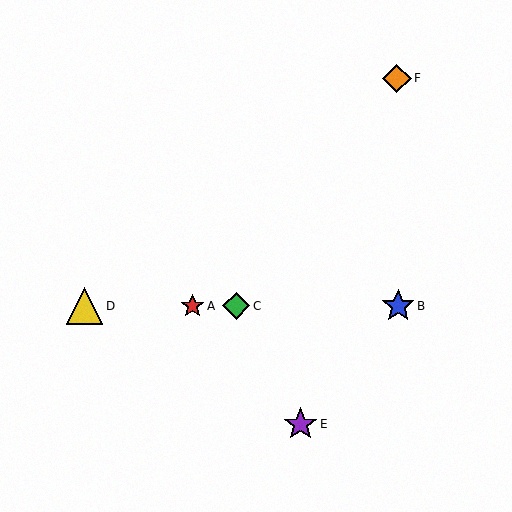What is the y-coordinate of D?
Object D is at y≈306.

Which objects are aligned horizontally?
Objects A, B, C, D are aligned horizontally.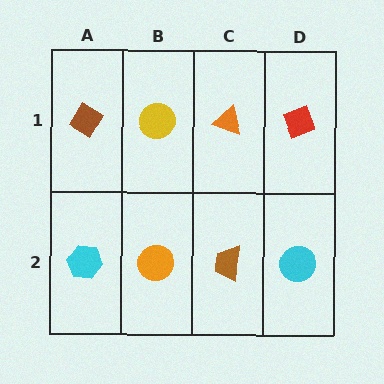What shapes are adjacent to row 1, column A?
A cyan hexagon (row 2, column A), a yellow circle (row 1, column B).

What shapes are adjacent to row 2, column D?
A red diamond (row 1, column D), a brown trapezoid (row 2, column C).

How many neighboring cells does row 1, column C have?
3.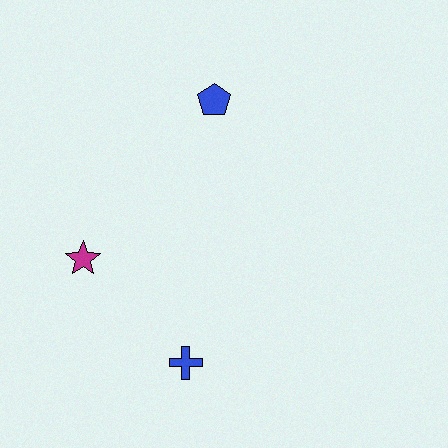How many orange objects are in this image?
There are no orange objects.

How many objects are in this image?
There are 3 objects.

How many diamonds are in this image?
There are no diamonds.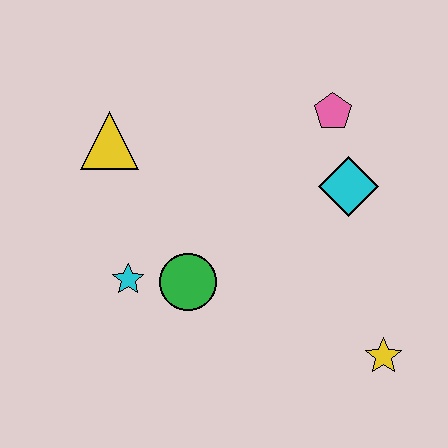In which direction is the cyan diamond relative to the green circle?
The cyan diamond is to the right of the green circle.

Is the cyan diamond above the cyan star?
Yes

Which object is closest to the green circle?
The cyan star is closest to the green circle.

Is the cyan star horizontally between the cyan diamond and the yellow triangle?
Yes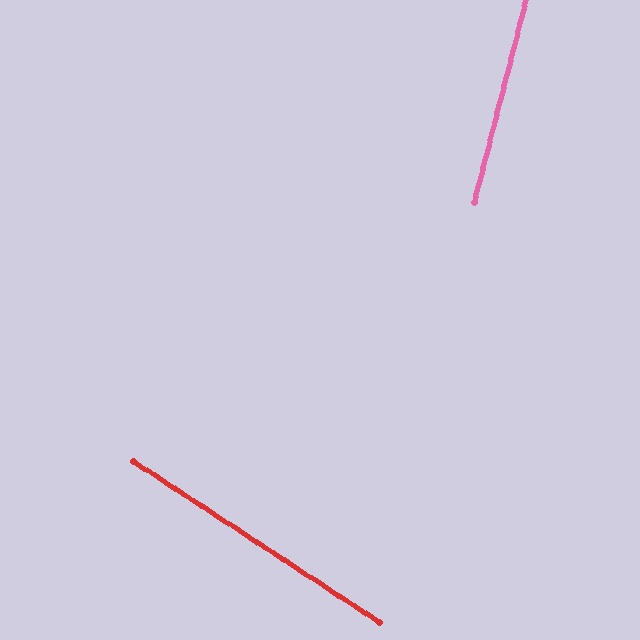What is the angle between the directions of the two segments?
Approximately 71 degrees.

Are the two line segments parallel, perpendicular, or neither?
Neither parallel nor perpendicular — they differ by about 71°.